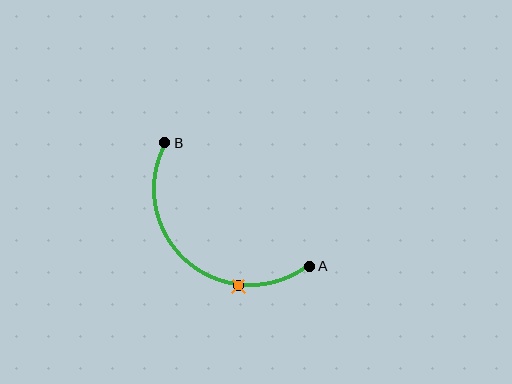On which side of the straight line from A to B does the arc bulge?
The arc bulges below and to the left of the straight line connecting A and B.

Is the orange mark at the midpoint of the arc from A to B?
No. The orange mark lies on the arc but is closer to endpoint A. The arc midpoint would be at the point on the curve equidistant along the arc from both A and B.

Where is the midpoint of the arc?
The arc midpoint is the point on the curve farthest from the straight line joining A and B. It sits below and to the left of that line.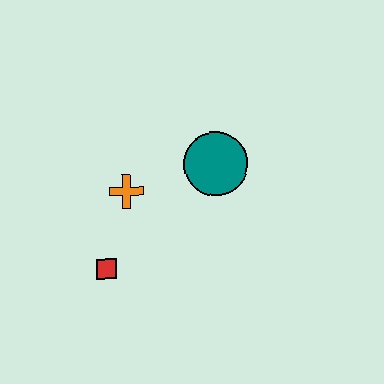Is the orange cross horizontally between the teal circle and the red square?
Yes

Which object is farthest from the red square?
The teal circle is farthest from the red square.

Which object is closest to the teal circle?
The orange cross is closest to the teal circle.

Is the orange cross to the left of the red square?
No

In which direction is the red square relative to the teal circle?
The red square is to the left of the teal circle.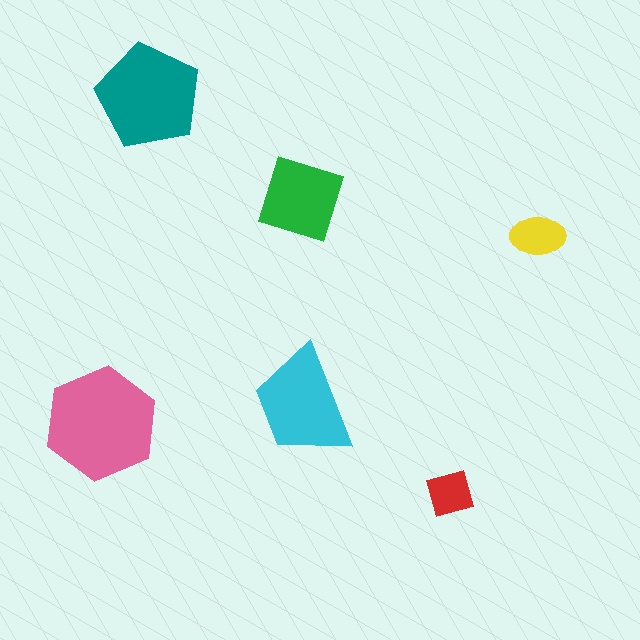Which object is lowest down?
The red diamond is bottommost.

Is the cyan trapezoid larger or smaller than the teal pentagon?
Smaller.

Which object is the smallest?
The red diamond.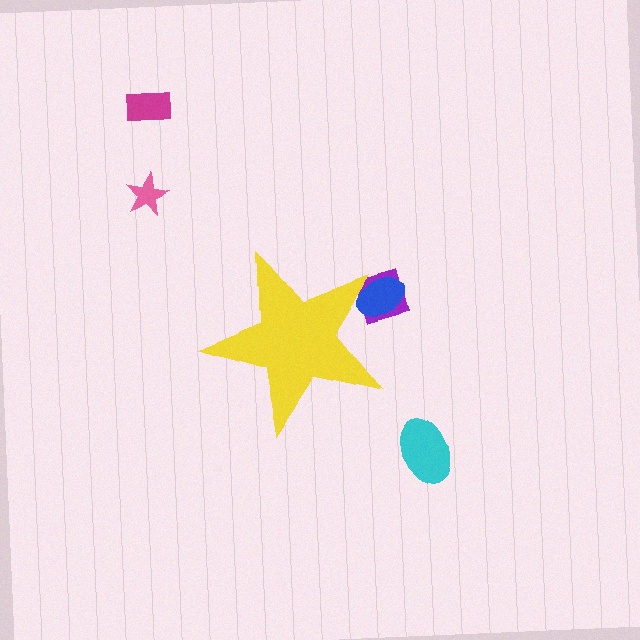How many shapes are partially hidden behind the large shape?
2 shapes are partially hidden.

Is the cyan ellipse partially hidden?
No, the cyan ellipse is fully visible.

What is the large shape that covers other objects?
A yellow star.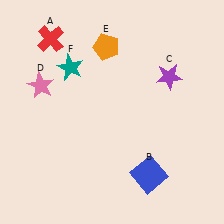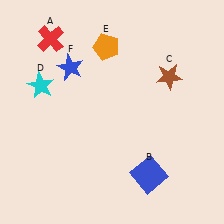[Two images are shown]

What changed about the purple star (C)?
In Image 1, C is purple. In Image 2, it changed to brown.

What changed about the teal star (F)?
In Image 1, F is teal. In Image 2, it changed to blue.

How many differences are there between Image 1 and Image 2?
There are 3 differences between the two images.